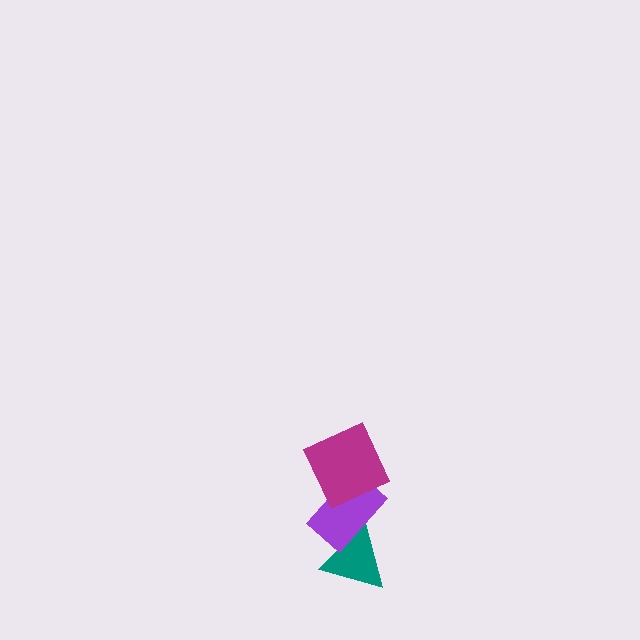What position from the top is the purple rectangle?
The purple rectangle is 2nd from the top.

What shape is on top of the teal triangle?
The purple rectangle is on top of the teal triangle.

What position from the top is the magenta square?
The magenta square is 1st from the top.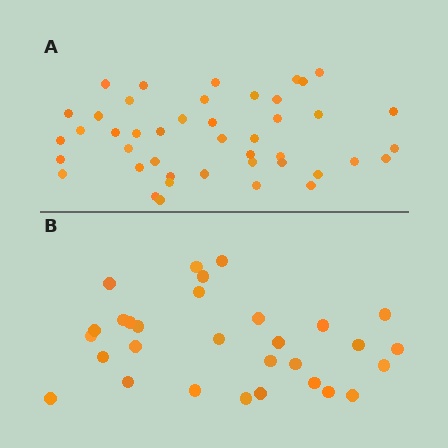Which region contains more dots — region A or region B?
Region A (the top region) has more dots.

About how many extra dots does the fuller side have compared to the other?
Region A has approximately 15 more dots than region B.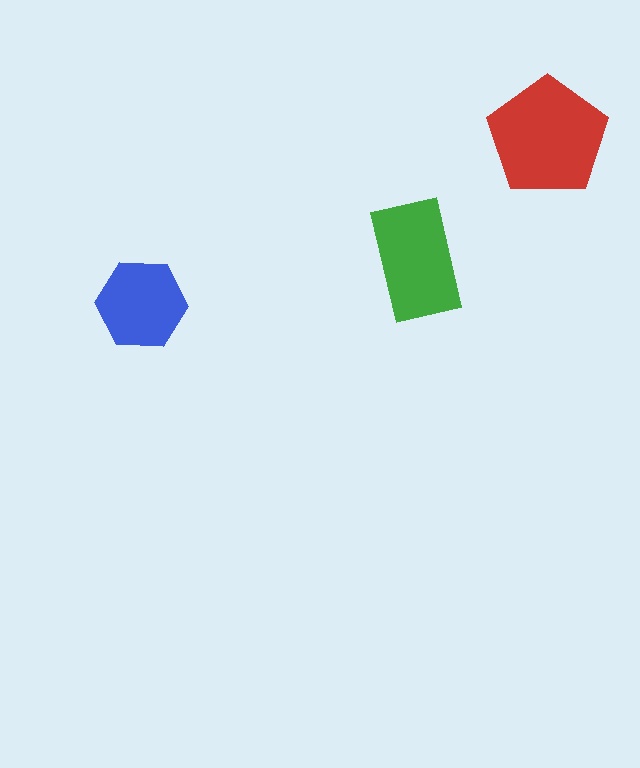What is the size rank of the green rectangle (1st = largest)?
2nd.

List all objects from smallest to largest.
The blue hexagon, the green rectangle, the red pentagon.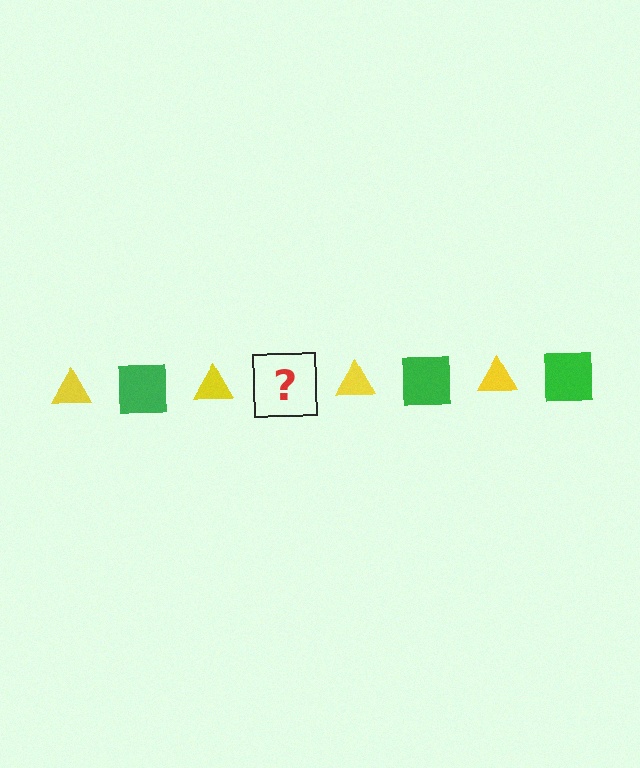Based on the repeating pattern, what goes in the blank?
The blank should be a green square.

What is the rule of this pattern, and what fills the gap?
The rule is that the pattern alternates between yellow triangle and green square. The gap should be filled with a green square.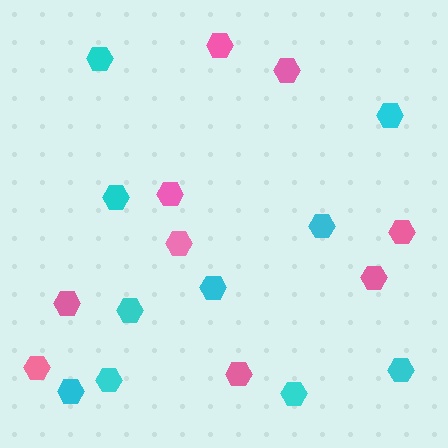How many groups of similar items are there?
There are 2 groups: one group of pink hexagons (9) and one group of cyan hexagons (10).